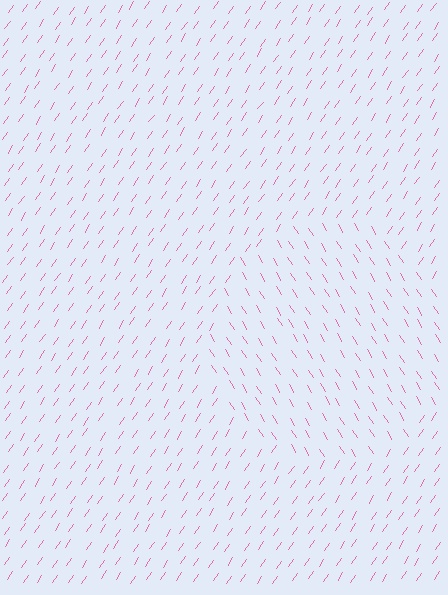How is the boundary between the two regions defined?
The boundary is defined purely by a change in line orientation (approximately 66 degrees difference). All lines are the same color and thickness.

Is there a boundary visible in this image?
Yes, there is a texture boundary formed by a change in line orientation.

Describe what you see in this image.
The image is filled with small pink line segments. A circle region in the image has lines oriented differently from the surrounding lines, creating a visible texture boundary.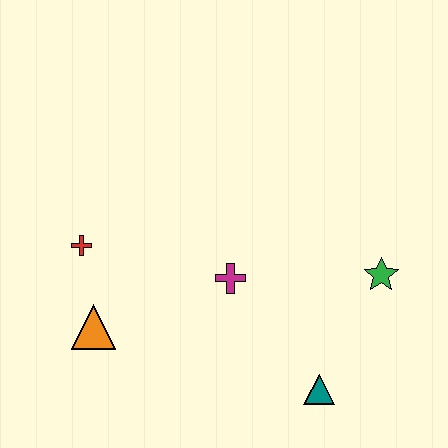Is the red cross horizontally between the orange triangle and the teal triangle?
No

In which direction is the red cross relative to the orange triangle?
The red cross is above the orange triangle.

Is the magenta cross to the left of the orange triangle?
No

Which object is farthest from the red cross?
The green star is farthest from the red cross.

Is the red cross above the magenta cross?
Yes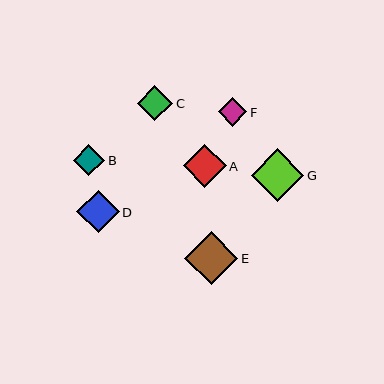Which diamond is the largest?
Diamond E is the largest with a size of approximately 53 pixels.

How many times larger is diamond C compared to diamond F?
Diamond C is approximately 1.2 times the size of diamond F.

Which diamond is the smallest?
Diamond F is the smallest with a size of approximately 29 pixels.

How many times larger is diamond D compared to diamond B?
Diamond D is approximately 1.4 times the size of diamond B.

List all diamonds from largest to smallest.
From largest to smallest: E, G, A, D, C, B, F.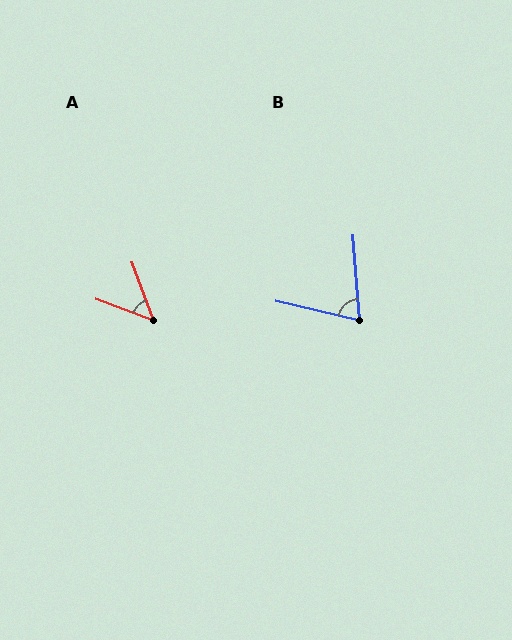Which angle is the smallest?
A, at approximately 49 degrees.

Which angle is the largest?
B, at approximately 72 degrees.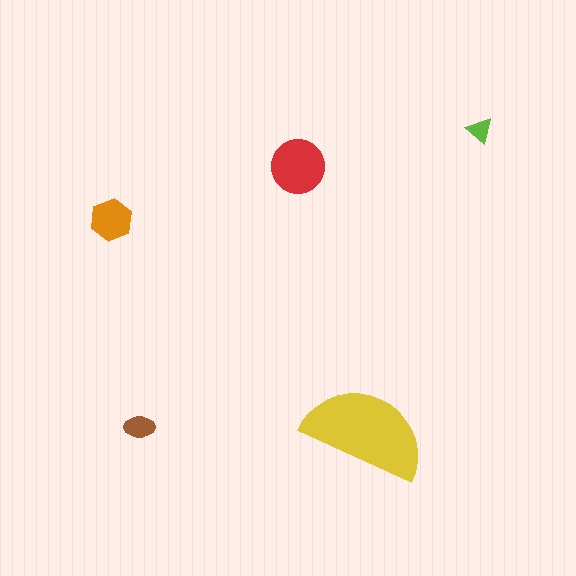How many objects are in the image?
There are 5 objects in the image.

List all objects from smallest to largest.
The lime triangle, the brown ellipse, the orange hexagon, the red circle, the yellow semicircle.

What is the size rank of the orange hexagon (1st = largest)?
3rd.